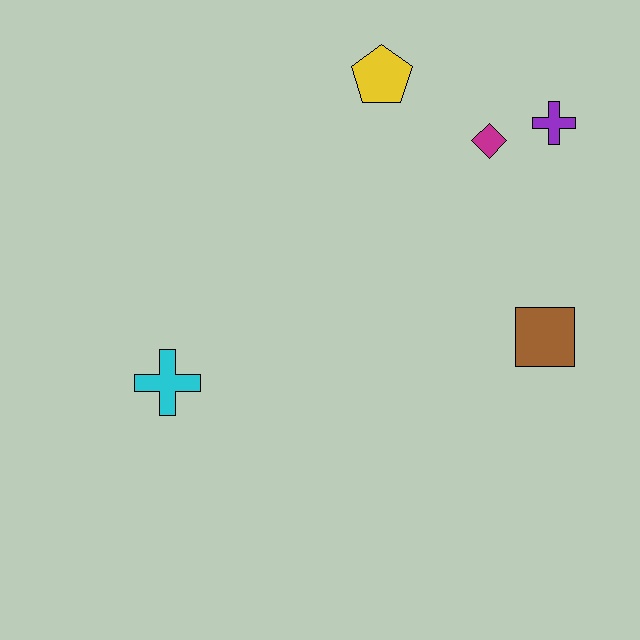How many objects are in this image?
There are 5 objects.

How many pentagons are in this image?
There is 1 pentagon.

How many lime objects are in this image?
There are no lime objects.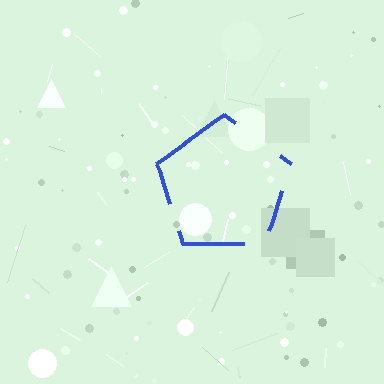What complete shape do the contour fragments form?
The contour fragments form a pentagon.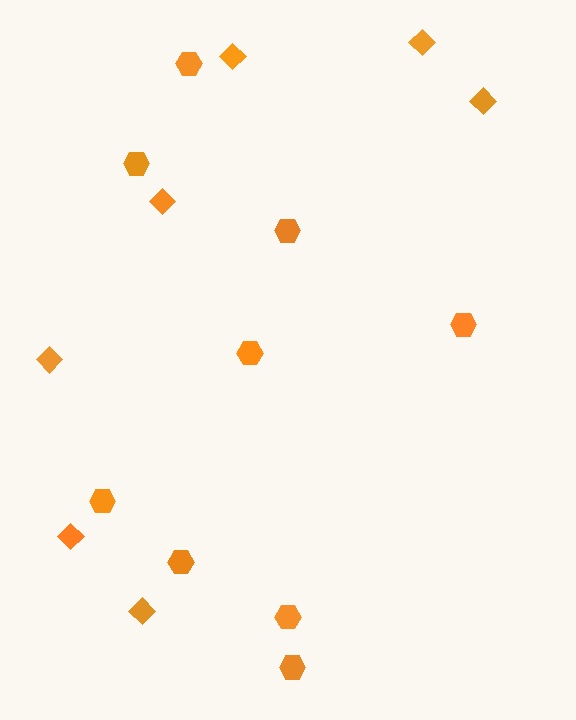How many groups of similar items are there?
There are 2 groups: one group of hexagons (9) and one group of diamonds (7).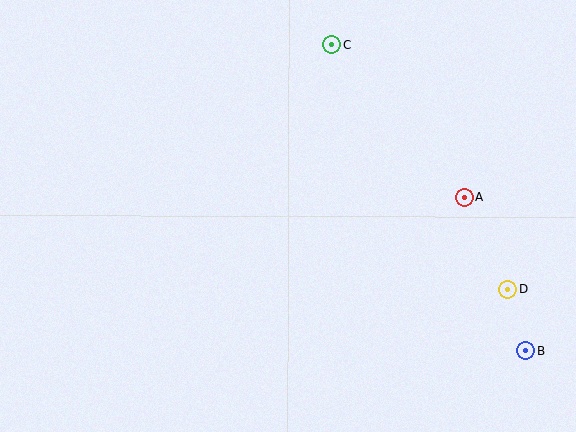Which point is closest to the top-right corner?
Point A is closest to the top-right corner.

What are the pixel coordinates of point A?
Point A is at (464, 197).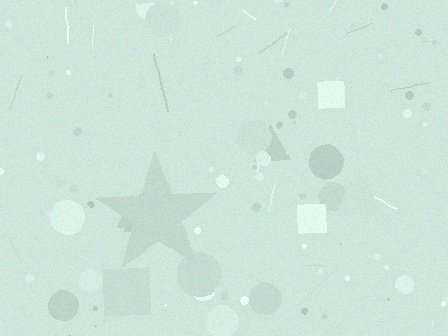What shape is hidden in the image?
A star is hidden in the image.